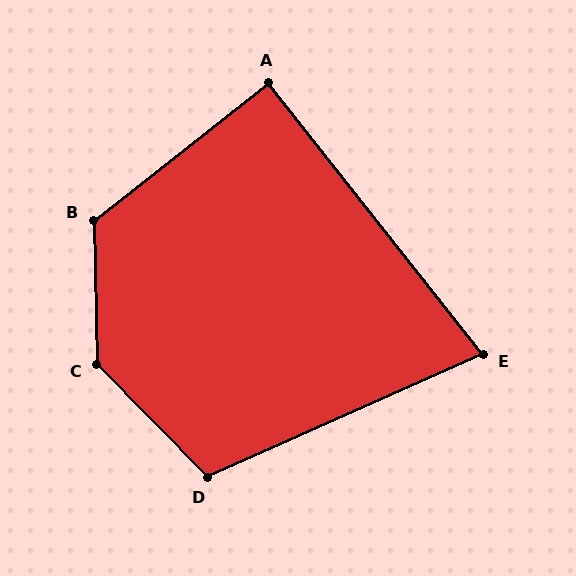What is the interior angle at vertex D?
Approximately 110 degrees (obtuse).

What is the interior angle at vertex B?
Approximately 127 degrees (obtuse).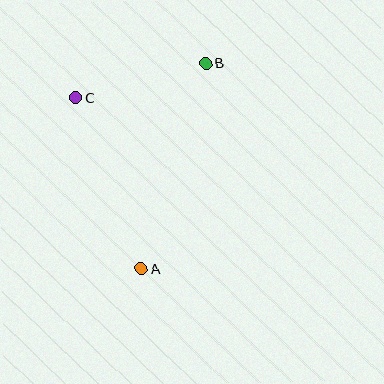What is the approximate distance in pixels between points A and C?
The distance between A and C is approximately 183 pixels.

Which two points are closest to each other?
Points B and C are closest to each other.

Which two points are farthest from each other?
Points A and B are farthest from each other.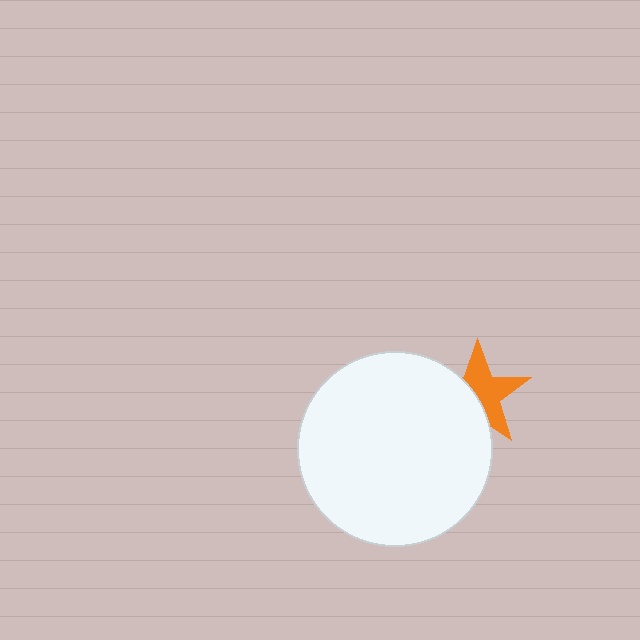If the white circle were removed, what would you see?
You would see the complete orange star.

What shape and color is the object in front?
The object in front is a white circle.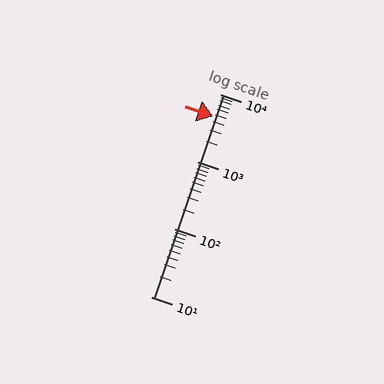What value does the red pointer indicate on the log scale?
The pointer indicates approximately 4700.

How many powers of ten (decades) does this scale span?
The scale spans 3 decades, from 10 to 10000.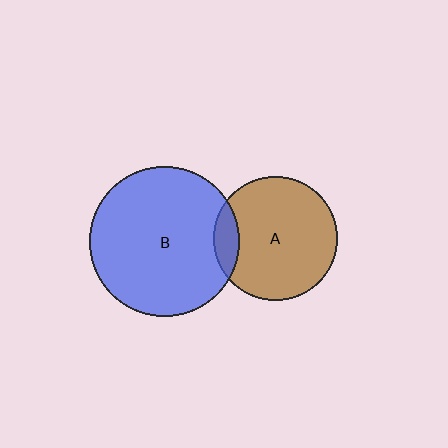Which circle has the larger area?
Circle B (blue).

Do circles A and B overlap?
Yes.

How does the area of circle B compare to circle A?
Approximately 1.5 times.